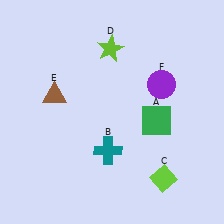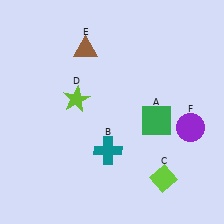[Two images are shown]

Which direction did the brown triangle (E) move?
The brown triangle (E) moved up.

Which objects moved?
The objects that moved are: the lime star (D), the brown triangle (E), the purple circle (F).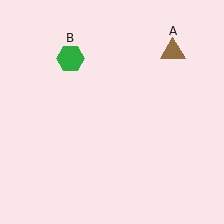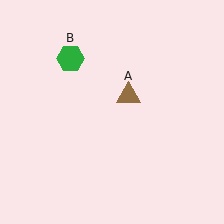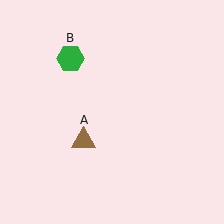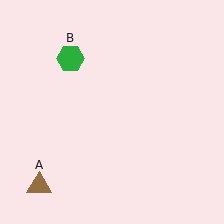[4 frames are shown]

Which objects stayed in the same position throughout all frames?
Green hexagon (object B) remained stationary.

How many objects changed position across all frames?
1 object changed position: brown triangle (object A).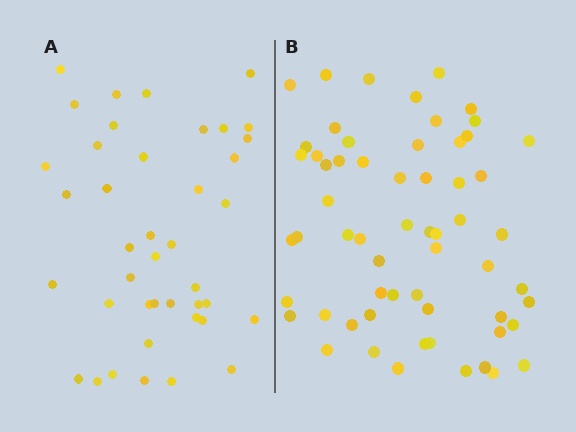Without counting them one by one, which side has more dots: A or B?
Region B (the right region) has more dots.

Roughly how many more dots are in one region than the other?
Region B has approximately 20 more dots than region A.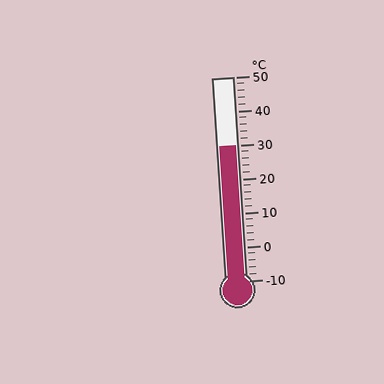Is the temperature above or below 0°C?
The temperature is above 0°C.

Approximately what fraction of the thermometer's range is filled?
The thermometer is filled to approximately 65% of its range.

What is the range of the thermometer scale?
The thermometer scale ranges from -10°C to 50°C.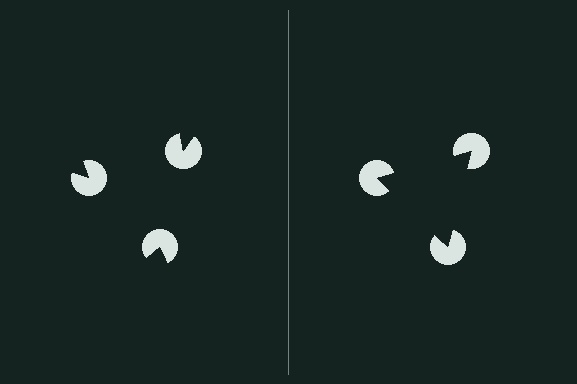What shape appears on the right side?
An illusory triangle.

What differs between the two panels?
The pac-man discs are positioned identically on both sides; only the wedge orientations differ. On the right they align to a triangle; on the left they are misaligned.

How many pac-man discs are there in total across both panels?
6 — 3 on each side.